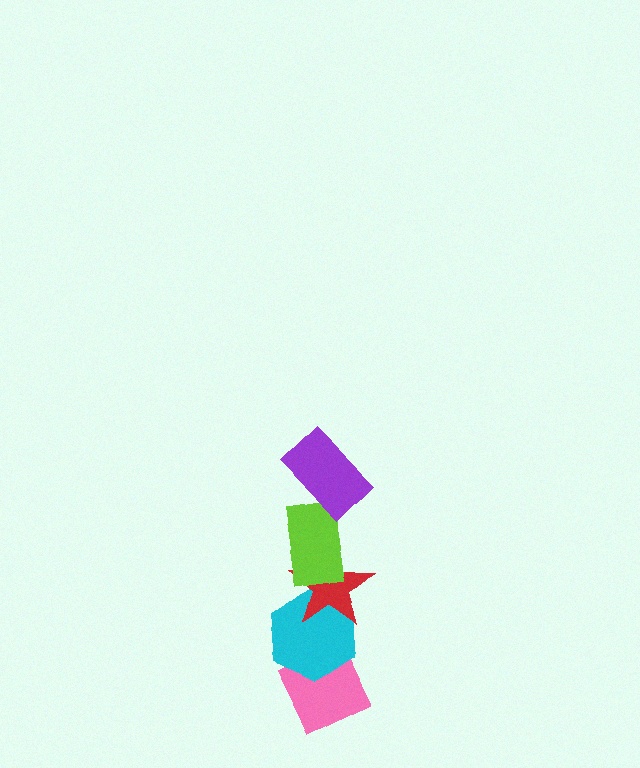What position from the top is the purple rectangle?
The purple rectangle is 1st from the top.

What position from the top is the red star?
The red star is 3rd from the top.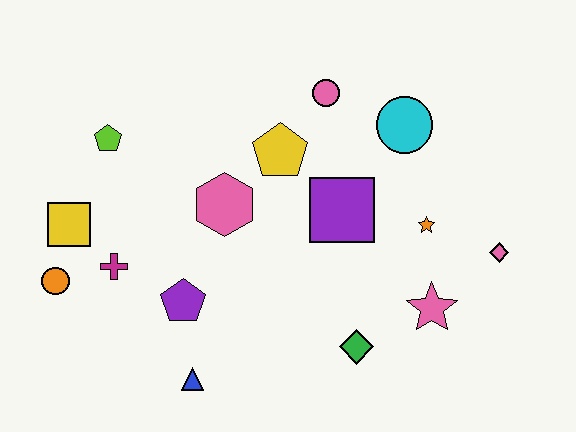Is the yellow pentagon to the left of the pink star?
Yes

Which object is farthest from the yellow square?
The pink diamond is farthest from the yellow square.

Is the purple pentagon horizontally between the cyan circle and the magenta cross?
Yes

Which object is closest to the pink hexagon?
The yellow pentagon is closest to the pink hexagon.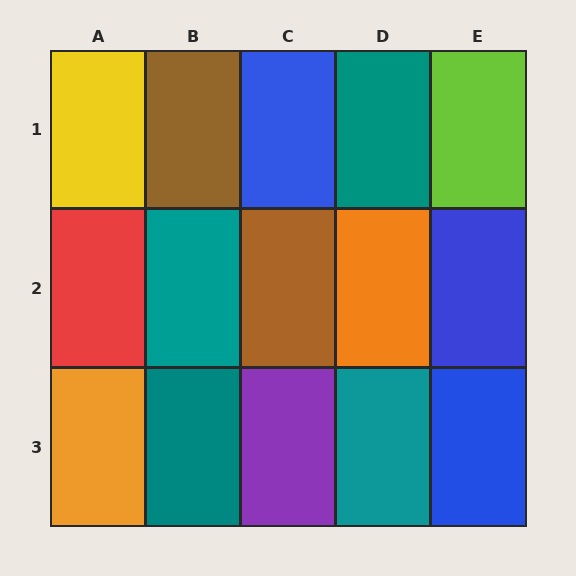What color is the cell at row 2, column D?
Orange.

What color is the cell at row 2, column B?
Teal.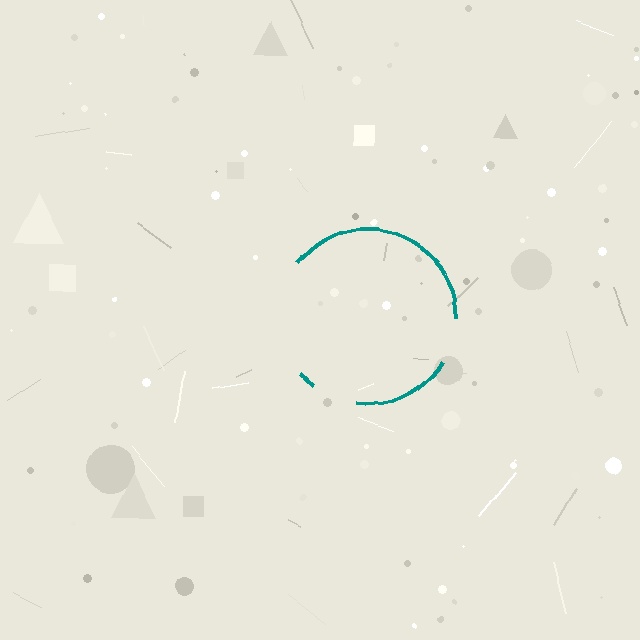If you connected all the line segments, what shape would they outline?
They would outline a circle.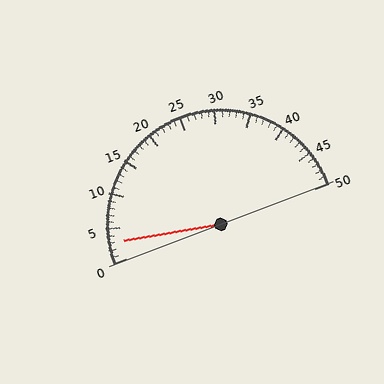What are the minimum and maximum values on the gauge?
The gauge ranges from 0 to 50.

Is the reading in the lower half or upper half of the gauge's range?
The reading is in the lower half of the range (0 to 50).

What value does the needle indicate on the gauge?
The needle indicates approximately 3.